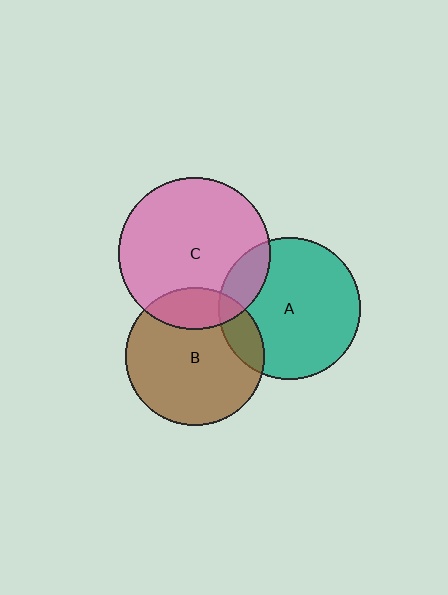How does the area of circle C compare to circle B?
Approximately 1.2 times.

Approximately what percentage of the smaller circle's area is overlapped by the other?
Approximately 15%.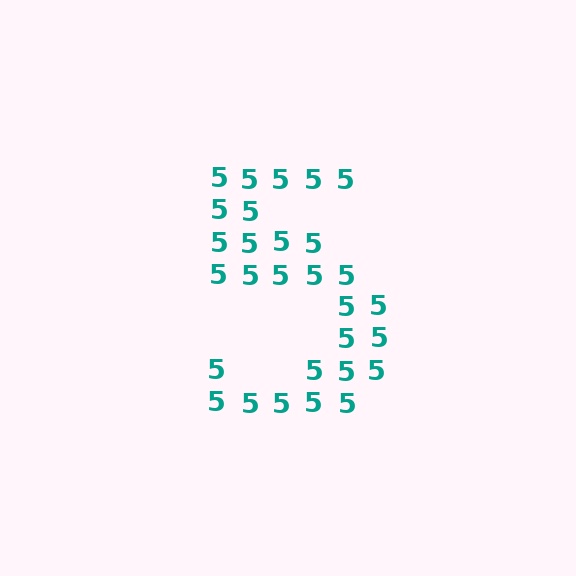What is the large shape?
The large shape is the digit 5.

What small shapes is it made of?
It is made of small digit 5's.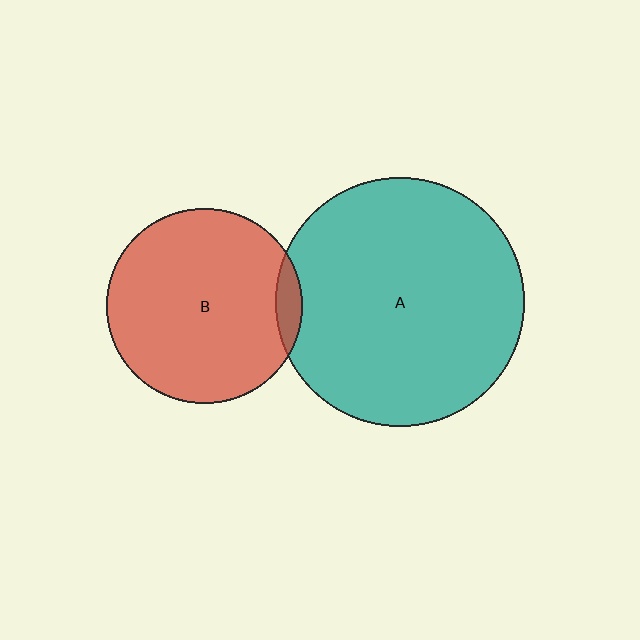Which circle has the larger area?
Circle A (teal).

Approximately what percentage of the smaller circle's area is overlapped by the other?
Approximately 5%.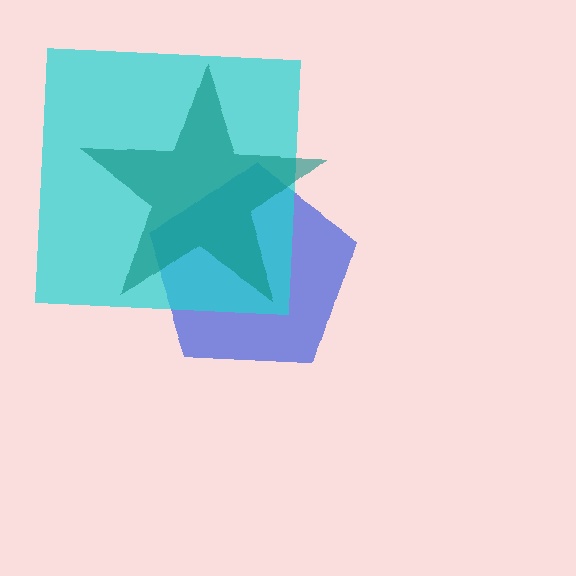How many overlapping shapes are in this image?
There are 3 overlapping shapes in the image.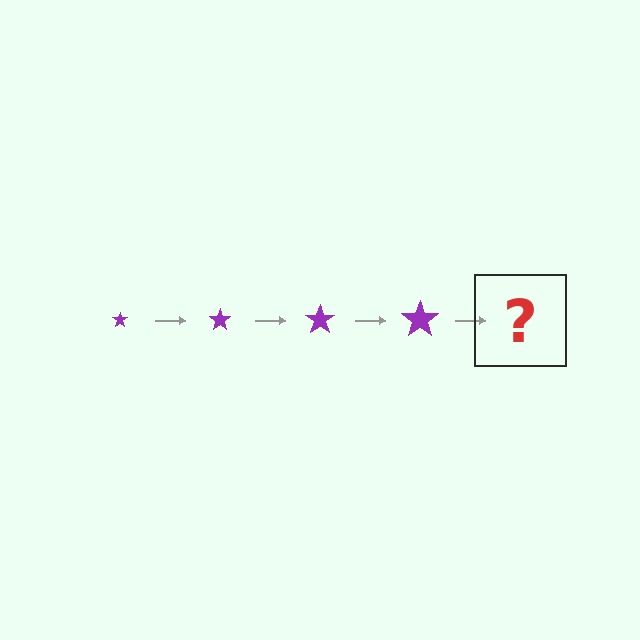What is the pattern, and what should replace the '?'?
The pattern is that the star gets progressively larger each step. The '?' should be a purple star, larger than the previous one.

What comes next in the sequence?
The next element should be a purple star, larger than the previous one.